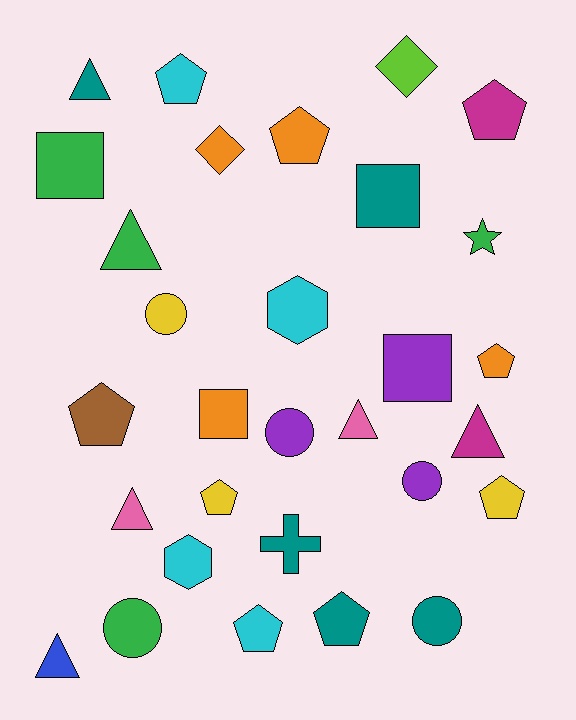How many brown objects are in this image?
There is 1 brown object.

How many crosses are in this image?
There is 1 cross.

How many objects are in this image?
There are 30 objects.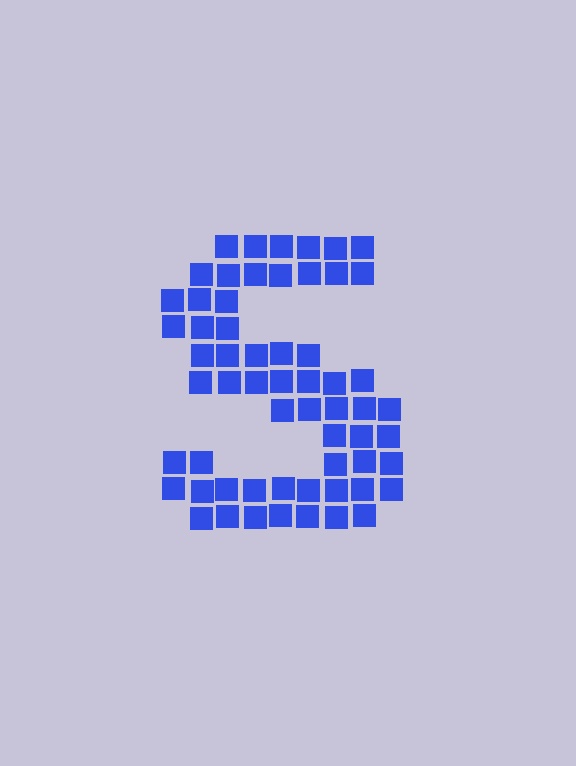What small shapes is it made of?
It is made of small squares.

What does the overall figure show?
The overall figure shows the letter S.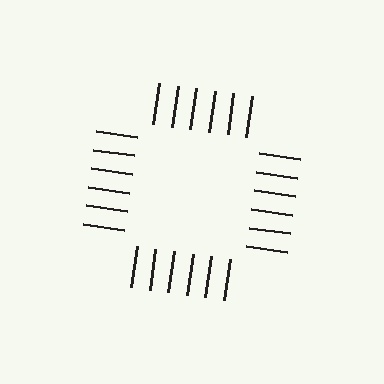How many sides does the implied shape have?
4 sides — the line-ends trace a square.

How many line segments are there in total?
24 — 6 along each of the 4 edges.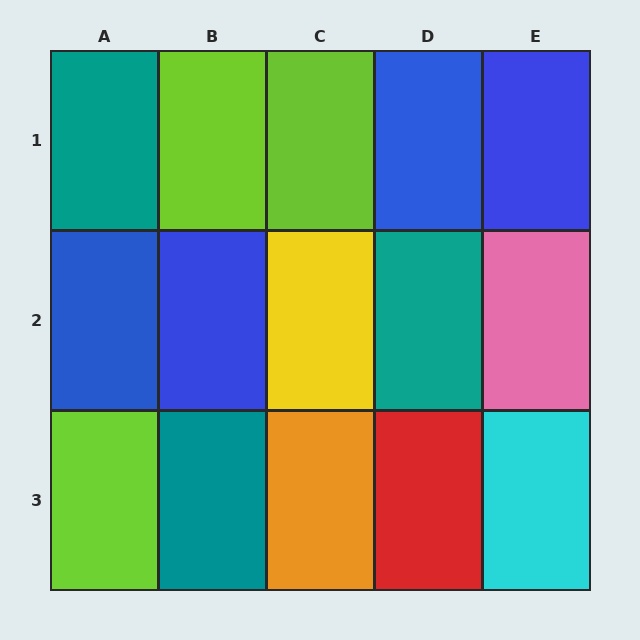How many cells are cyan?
1 cell is cyan.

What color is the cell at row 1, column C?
Lime.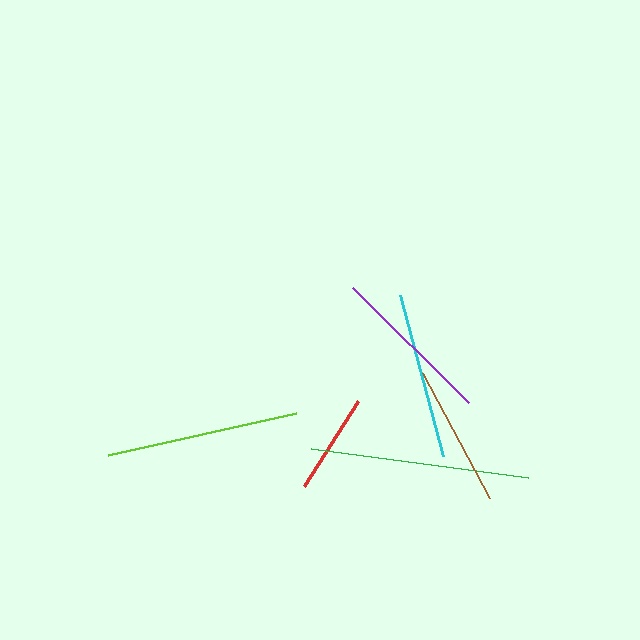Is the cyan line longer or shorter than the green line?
The green line is longer than the cyan line.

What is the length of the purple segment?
The purple segment is approximately 163 pixels long.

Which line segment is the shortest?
The red line is the shortest at approximately 101 pixels.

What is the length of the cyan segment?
The cyan segment is approximately 167 pixels long.